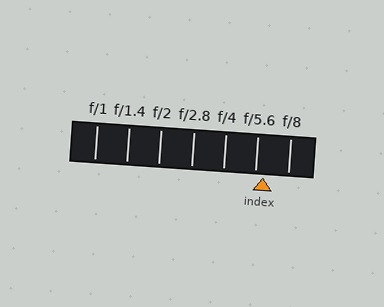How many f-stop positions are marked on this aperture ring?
There are 7 f-stop positions marked.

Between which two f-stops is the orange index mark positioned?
The index mark is between f/5.6 and f/8.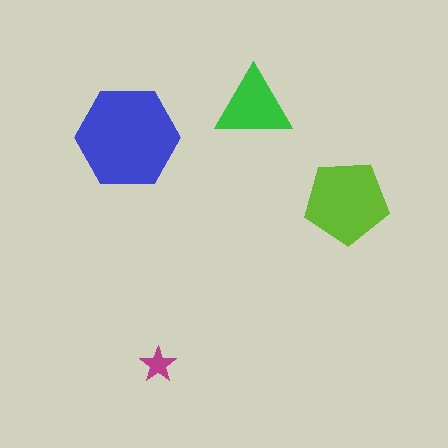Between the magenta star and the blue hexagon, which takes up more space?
The blue hexagon.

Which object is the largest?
The blue hexagon.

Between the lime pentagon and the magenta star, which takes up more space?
The lime pentagon.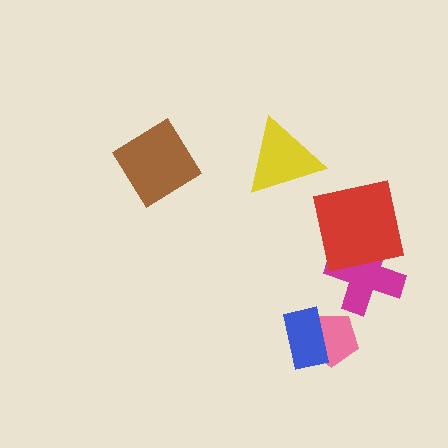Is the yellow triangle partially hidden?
No, no other shape covers it.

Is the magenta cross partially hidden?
Yes, it is partially covered by another shape.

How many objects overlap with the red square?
1 object overlaps with the red square.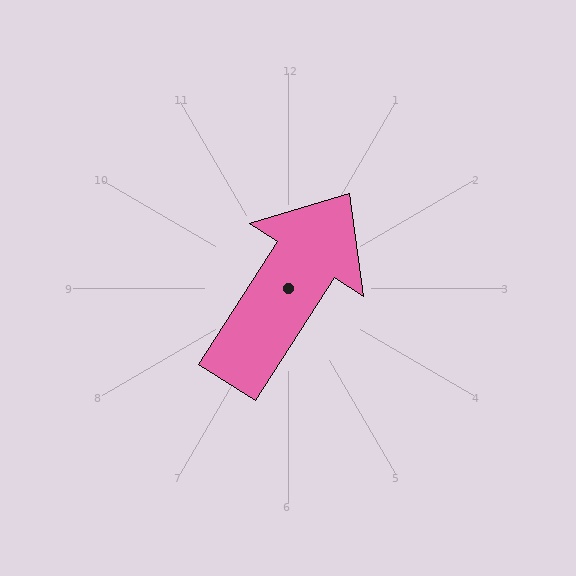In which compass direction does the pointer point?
Northeast.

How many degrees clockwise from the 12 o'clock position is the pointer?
Approximately 33 degrees.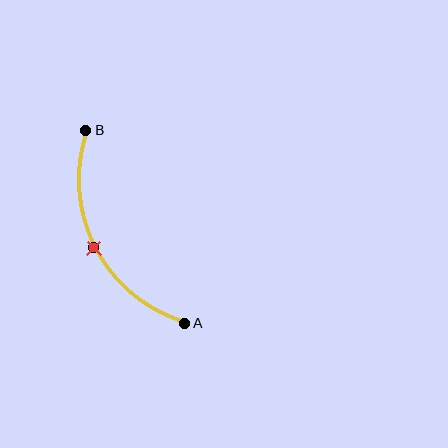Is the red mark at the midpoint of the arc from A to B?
Yes. The red mark lies on the arc at equal arc-length from both A and B — it is the arc midpoint.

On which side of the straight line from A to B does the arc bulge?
The arc bulges to the left of the straight line connecting A and B.